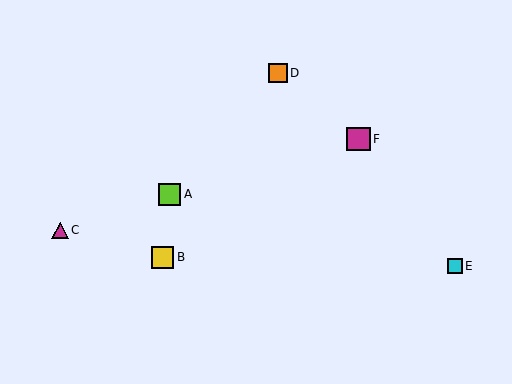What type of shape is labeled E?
Shape E is a cyan square.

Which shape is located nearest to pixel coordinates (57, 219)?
The magenta triangle (labeled C) at (60, 230) is nearest to that location.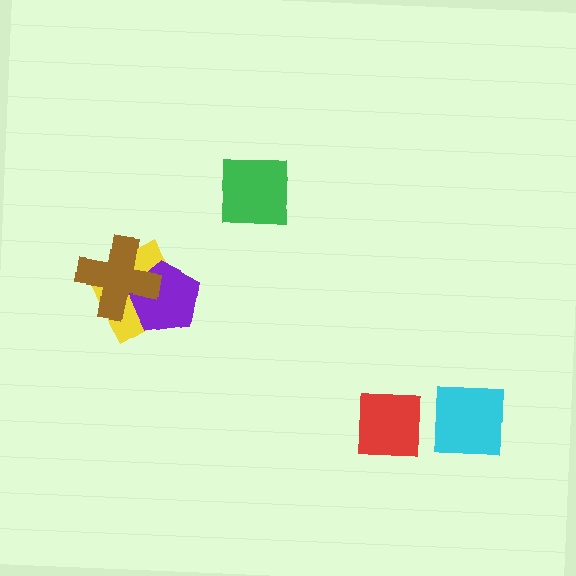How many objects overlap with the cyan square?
0 objects overlap with the cyan square.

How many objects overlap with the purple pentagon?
2 objects overlap with the purple pentagon.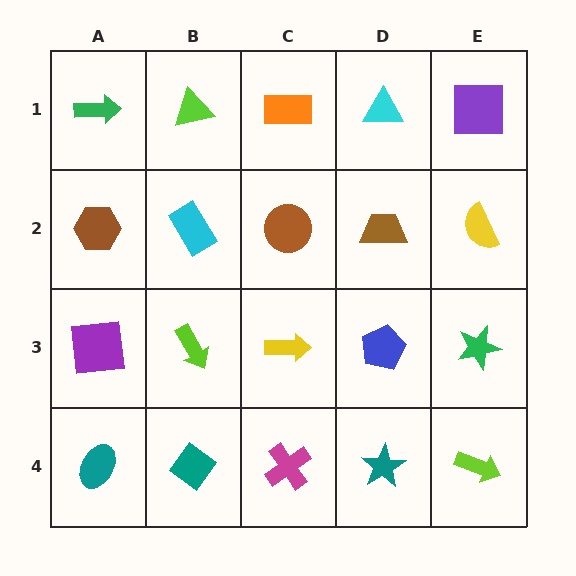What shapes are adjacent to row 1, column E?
A yellow semicircle (row 2, column E), a cyan triangle (row 1, column D).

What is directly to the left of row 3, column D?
A yellow arrow.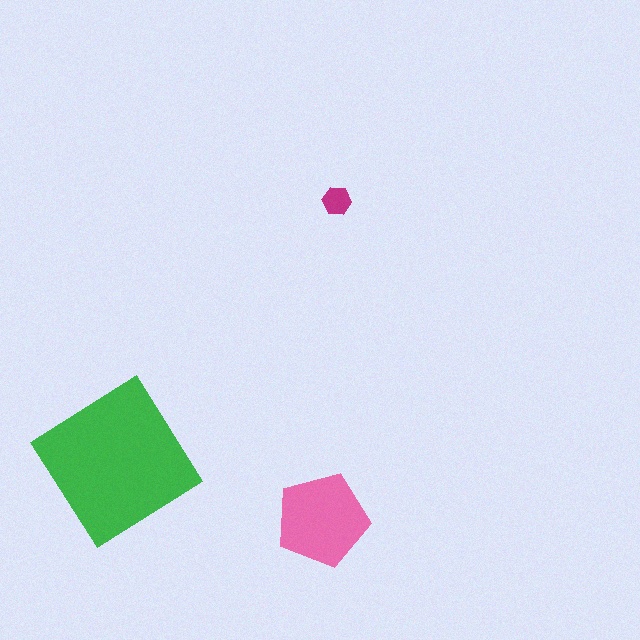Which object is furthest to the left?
The green diamond is leftmost.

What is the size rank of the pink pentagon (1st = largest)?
2nd.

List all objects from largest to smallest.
The green diamond, the pink pentagon, the magenta hexagon.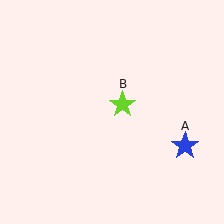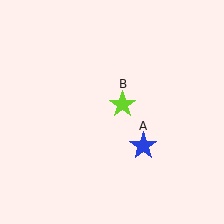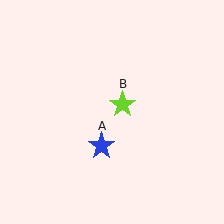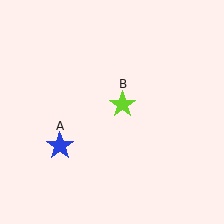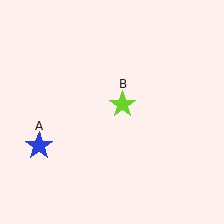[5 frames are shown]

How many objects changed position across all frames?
1 object changed position: blue star (object A).